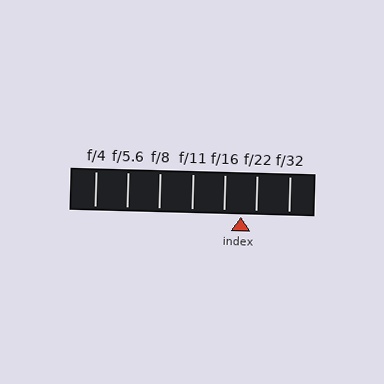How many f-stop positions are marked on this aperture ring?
There are 7 f-stop positions marked.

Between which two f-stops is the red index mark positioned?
The index mark is between f/16 and f/22.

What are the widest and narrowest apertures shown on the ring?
The widest aperture shown is f/4 and the narrowest is f/32.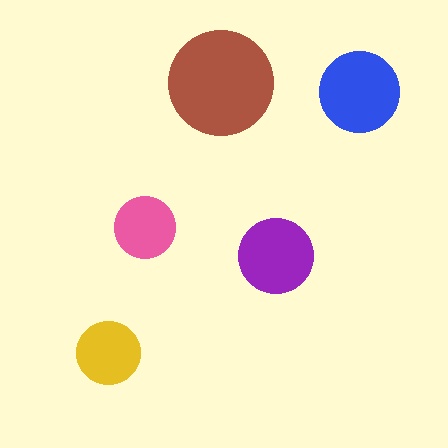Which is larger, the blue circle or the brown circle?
The brown one.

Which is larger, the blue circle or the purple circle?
The blue one.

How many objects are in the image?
There are 5 objects in the image.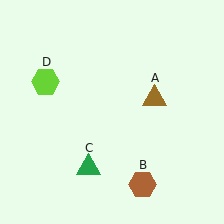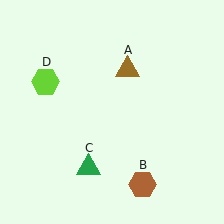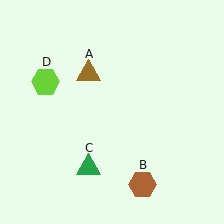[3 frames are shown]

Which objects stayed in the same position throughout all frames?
Brown hexagon (object B) and green triangle (object C) and lime hexagon (object D) remained stationary.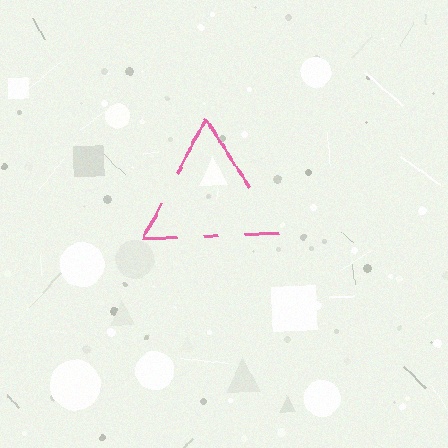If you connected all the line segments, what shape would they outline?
They would outline a triangle.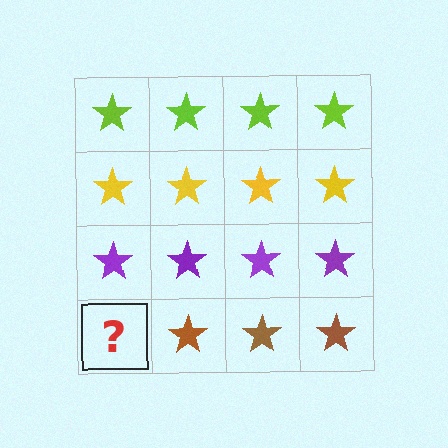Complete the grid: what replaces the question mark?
The question mark should be replaced with a brown star.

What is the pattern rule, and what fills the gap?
The rule is that each row has a consistent color. The gap should be filled with a brown star.